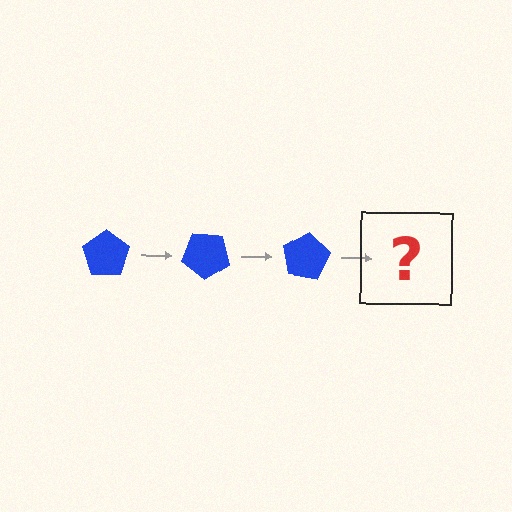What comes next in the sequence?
The next element should be a blue pentagon rotated 120 degrees.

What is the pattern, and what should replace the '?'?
The pattern is that the pentagon rotates 40 degrees each step. The '?' should be a blue pentagon rotated 120 degrees.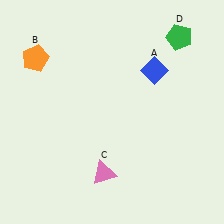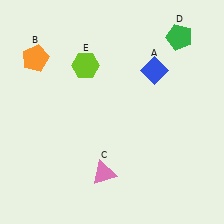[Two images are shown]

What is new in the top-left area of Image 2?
A lime hexagon (E) was added in the top-left area of Image 2.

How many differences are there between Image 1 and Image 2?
There is 1 difference between the two images.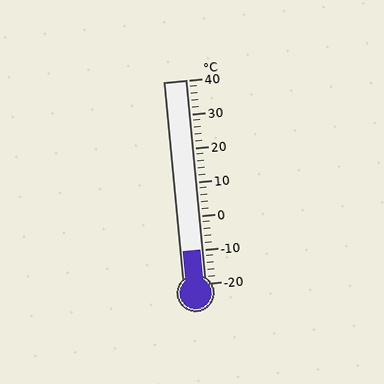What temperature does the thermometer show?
The thermometer shows approximately -10°C.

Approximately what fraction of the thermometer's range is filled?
The thermometer is filled to approximately 15% of its range.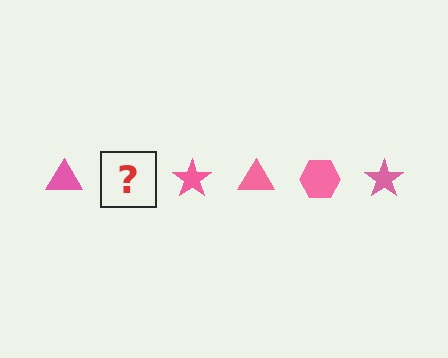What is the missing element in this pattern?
The missing element is a pink hexagon.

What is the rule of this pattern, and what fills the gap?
The rule is that the pattern cycles through triangle, hexagon, star shapes in pink. The gap should be filled with a pink hexagon.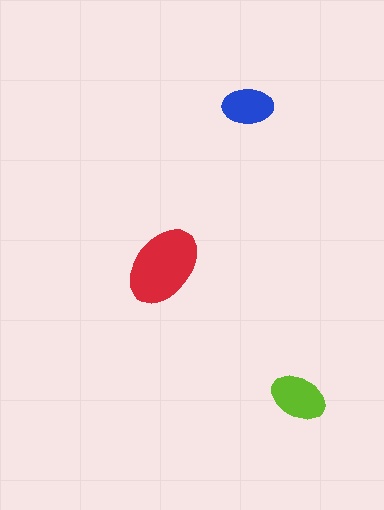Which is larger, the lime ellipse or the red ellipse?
The red one.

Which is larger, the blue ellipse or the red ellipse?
The red one.